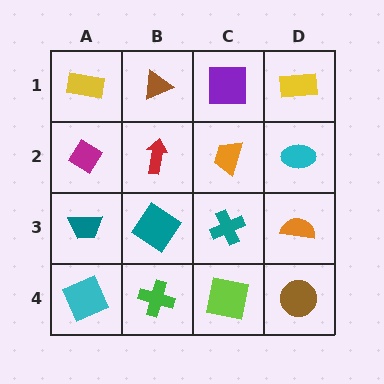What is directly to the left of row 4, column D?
A lime square.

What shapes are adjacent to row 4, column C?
A teal cross (row 3, column C), a green cross (row 4, column B), a brown circle (row 4, column D).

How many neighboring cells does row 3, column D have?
3.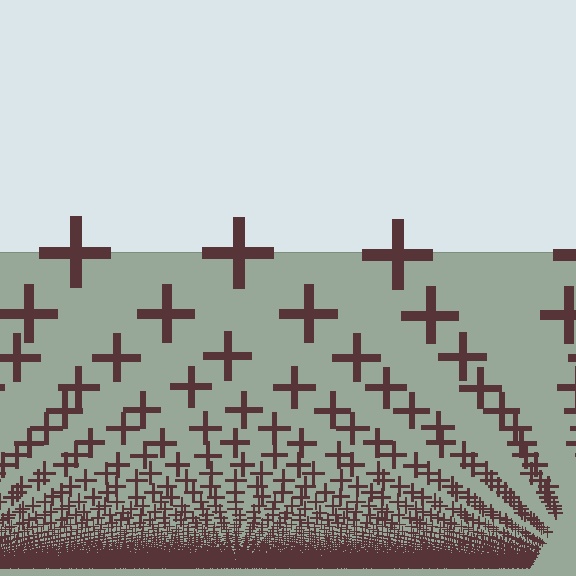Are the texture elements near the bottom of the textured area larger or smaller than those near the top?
Smaller. The gradient is inverted — elements near the bottom are smaller and denser.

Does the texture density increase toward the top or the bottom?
Density increases toward the bottom.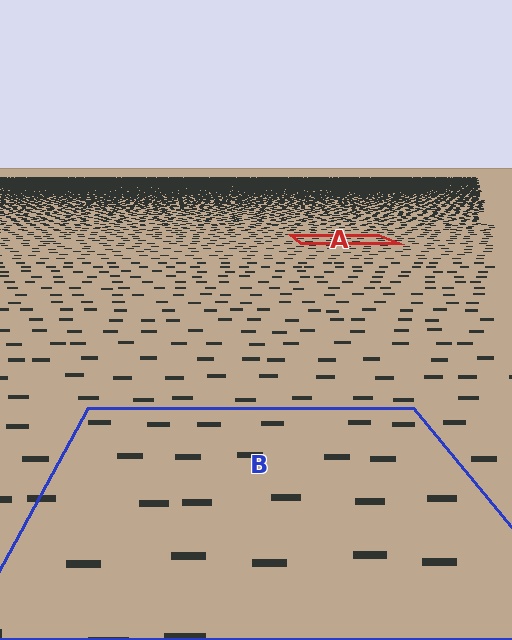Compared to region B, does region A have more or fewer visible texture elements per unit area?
Region A has more texture elements per unit area — they are packed more densely because it is farther away.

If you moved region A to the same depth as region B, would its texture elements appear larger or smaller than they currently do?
They would appear larger. At a closer depth, the same texture elements are projected at a bigger on-screen size.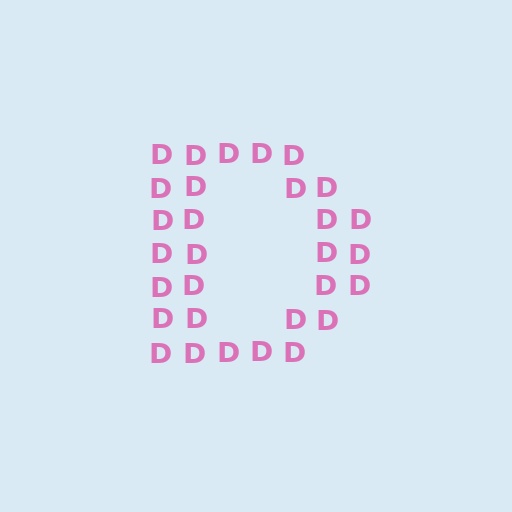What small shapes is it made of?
It is made of small letter D's.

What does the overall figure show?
The overall figure shows the letter D.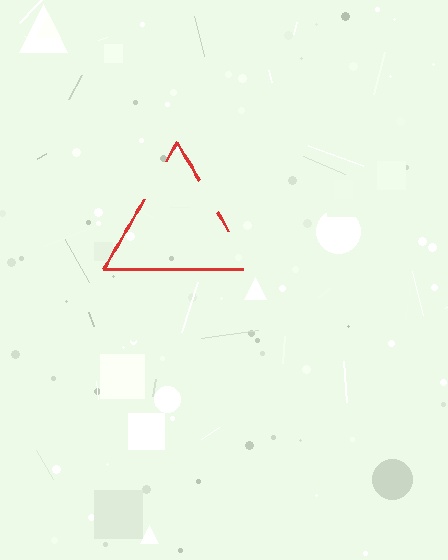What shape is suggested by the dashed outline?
The dashed outline suggests a triangle.